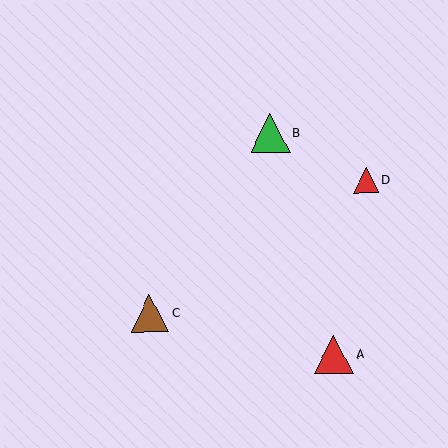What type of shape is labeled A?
Shape A is a red triangle.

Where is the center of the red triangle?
The center of the red triangle is at (334, 355).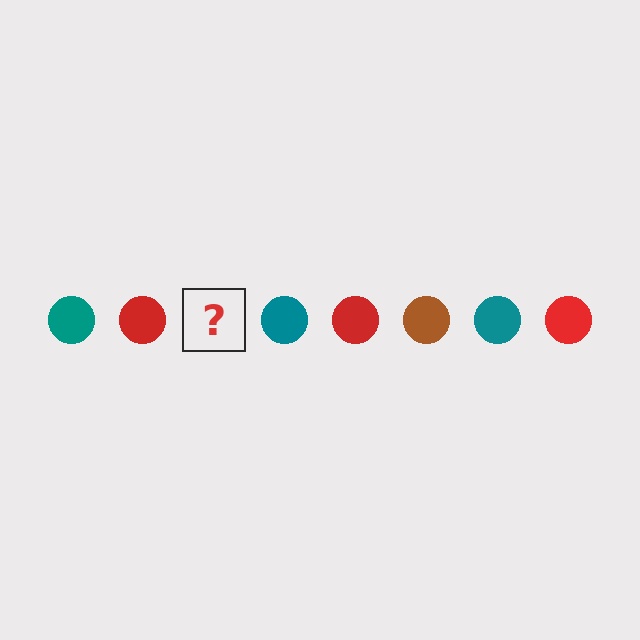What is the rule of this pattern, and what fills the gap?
The rule is that the pattern cycles through teal, red, brown circles. The gap should be filled with a brown circle.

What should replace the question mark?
The question mark should be replaced with a brown circle.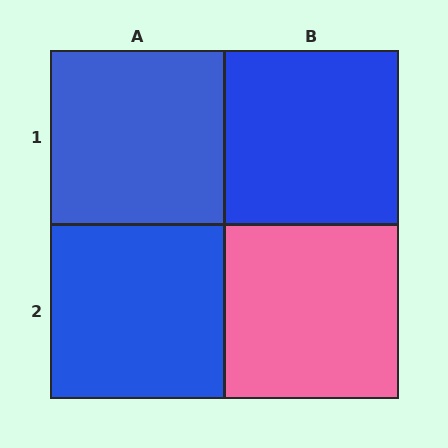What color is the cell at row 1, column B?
Blue.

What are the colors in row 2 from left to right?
Blue, pink.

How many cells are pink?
1 cell is pink.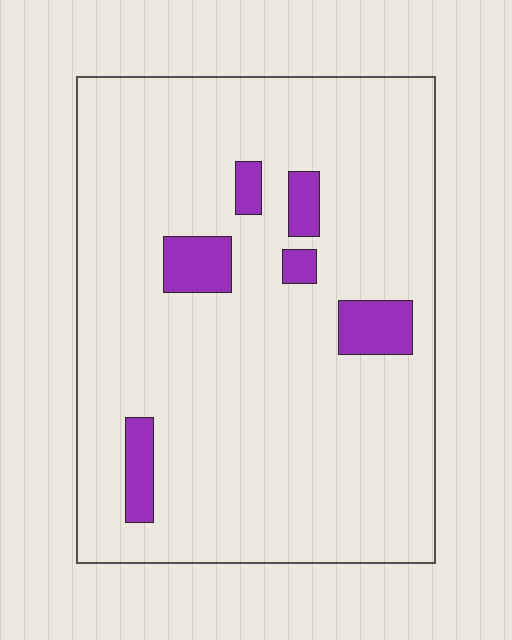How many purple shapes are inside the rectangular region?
6.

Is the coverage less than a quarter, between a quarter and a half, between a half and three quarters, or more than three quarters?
Less than a quarter.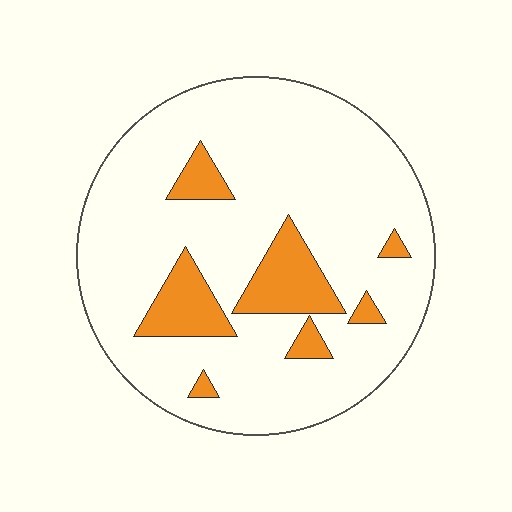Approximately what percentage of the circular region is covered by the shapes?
Approximately 15%.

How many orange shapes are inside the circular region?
7.